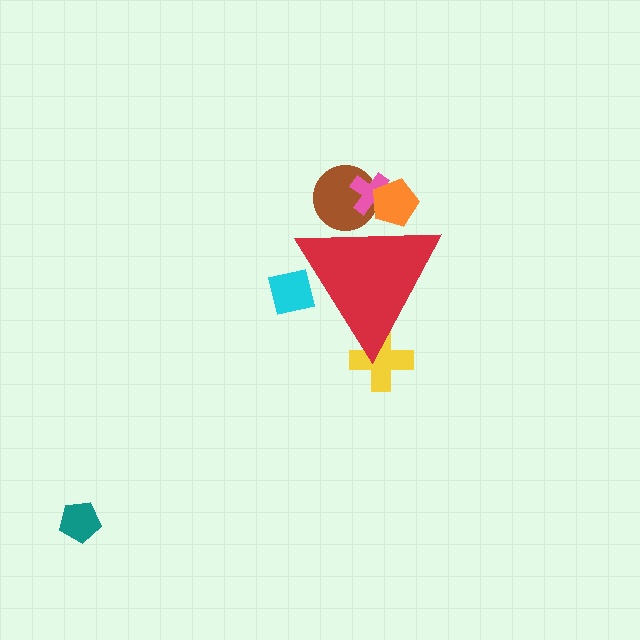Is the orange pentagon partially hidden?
Yes, the orange pentagon is partially hidden behind the red triangle.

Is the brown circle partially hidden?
Yes, the brown circle is partially hidden behind the red triangle.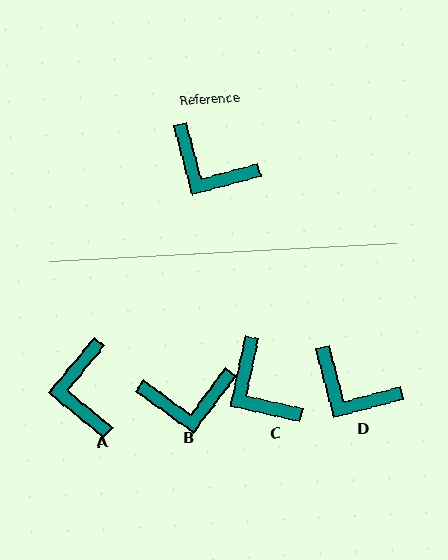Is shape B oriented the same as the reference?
No, it is off by about 39 degrees.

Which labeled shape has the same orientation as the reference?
D.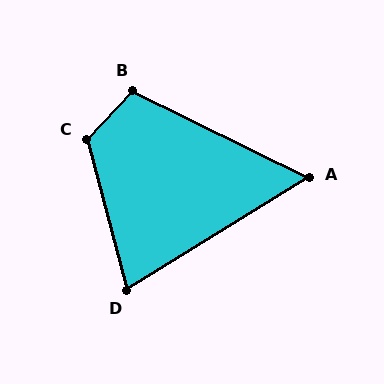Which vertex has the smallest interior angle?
A, at approximately 58 degrees.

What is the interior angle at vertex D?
Approximately 73 degrees (acute).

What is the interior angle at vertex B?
Approximately 107 degrees (obtuse).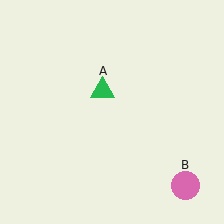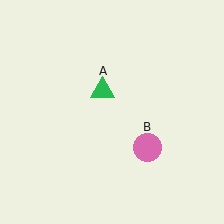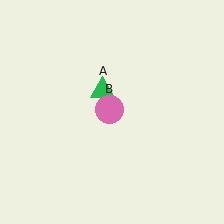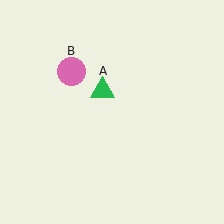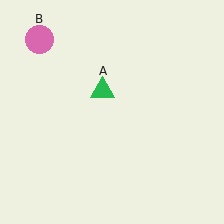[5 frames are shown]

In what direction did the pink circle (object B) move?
The pink circle (object B) moved up and to the left.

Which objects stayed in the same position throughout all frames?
Green triangle (object A) remained stationary.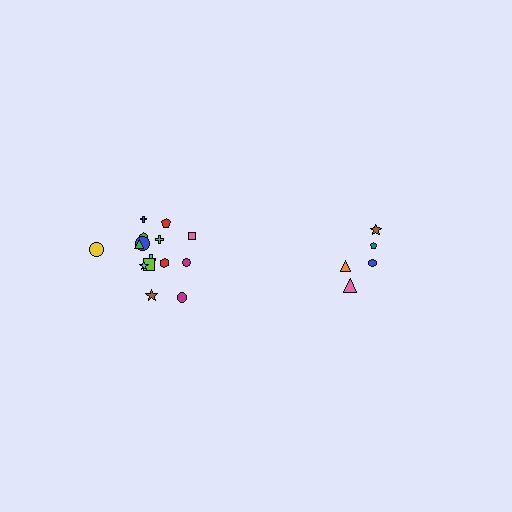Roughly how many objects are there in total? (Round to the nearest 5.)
Roughly 20 objects in total.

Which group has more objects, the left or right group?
The left group.